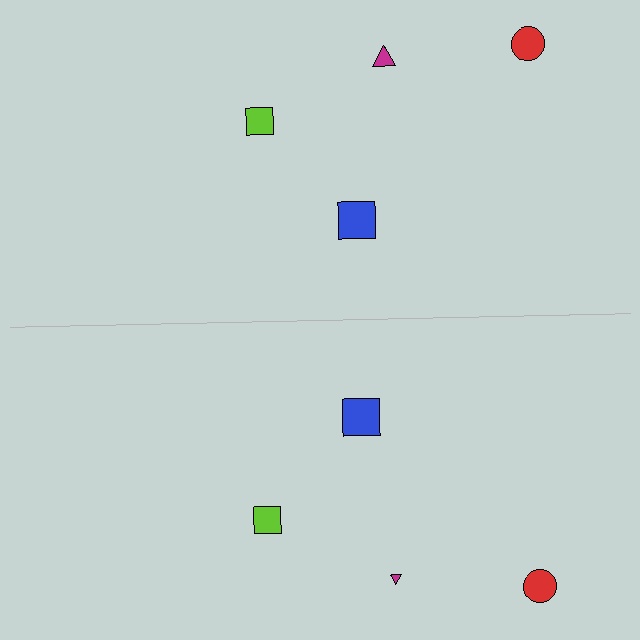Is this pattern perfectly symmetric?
No, the pattern is not perfectly symmetric. The magenta triangle on the bottom side has a different size than its mirror counterpart.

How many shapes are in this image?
There are 8 shapes in this image.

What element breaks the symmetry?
The magenta triangle on the bottom side has a different size than its mirror counterpart.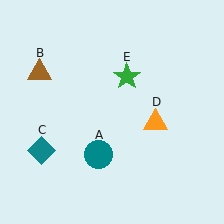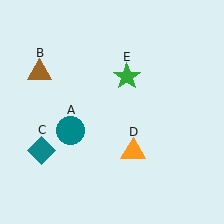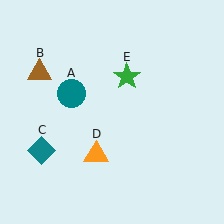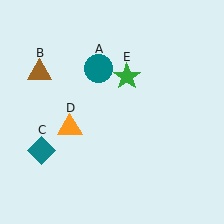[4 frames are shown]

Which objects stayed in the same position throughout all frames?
Brown triangle (object B) and teal diamond (object C) and green star (object E) remained stationary.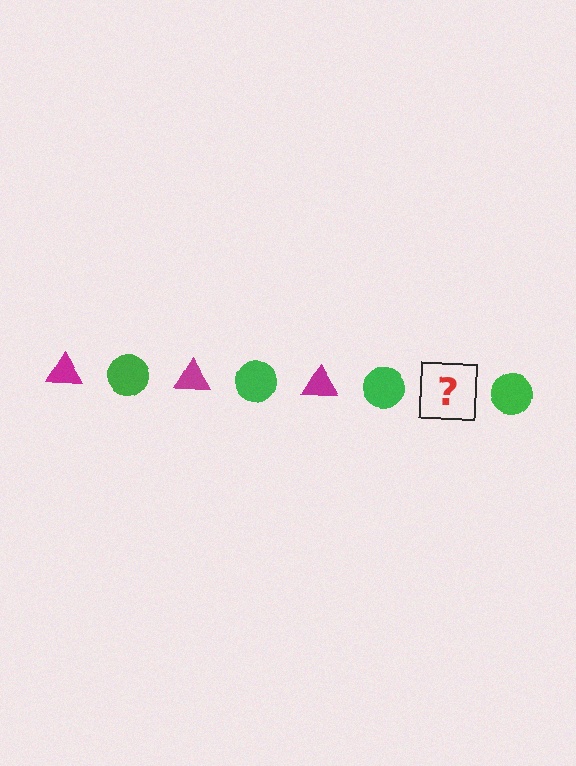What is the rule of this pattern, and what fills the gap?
The rule is that the pattern alternates between magenta triangle and green circle. The gap should be filled with a magenta triangle.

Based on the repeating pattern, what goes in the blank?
The blank should be a magenta triangle.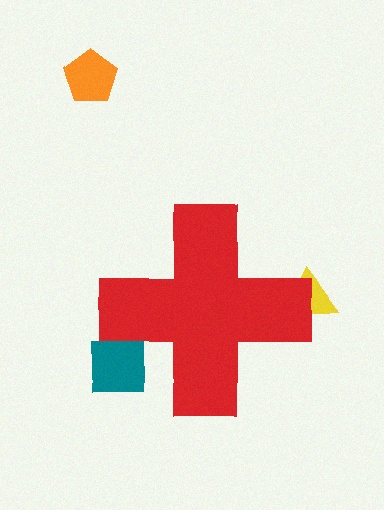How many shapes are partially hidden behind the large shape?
2 shapes are partially hidden.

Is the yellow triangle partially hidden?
Yes, the yellow triangle is partially hidden behind the red cross.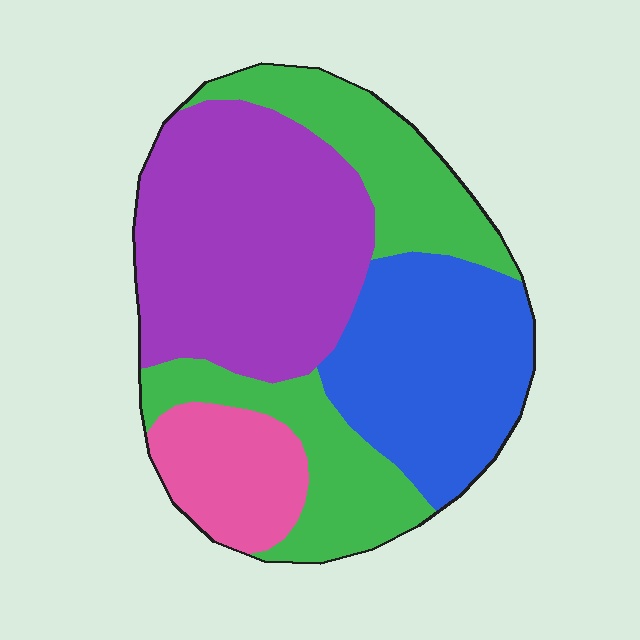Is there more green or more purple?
Purple.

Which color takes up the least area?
Pink, at roughly 10%.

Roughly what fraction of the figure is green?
Green covers 29% of the figure.